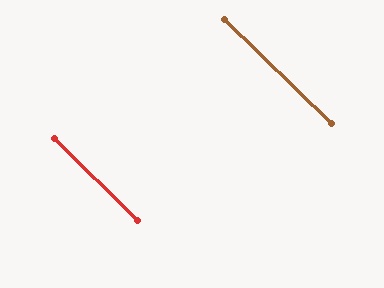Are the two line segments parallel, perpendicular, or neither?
Parallel — their directions differ by only 0.6°.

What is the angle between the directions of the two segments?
Approximately 1 degree.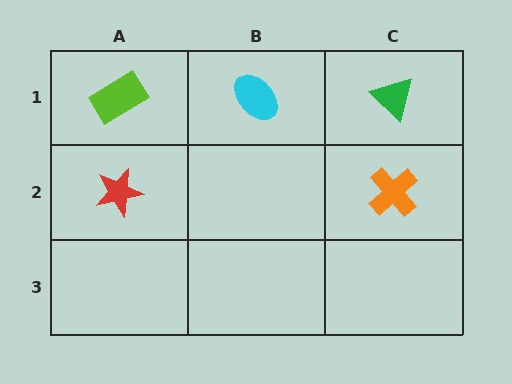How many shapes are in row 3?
0 shapes.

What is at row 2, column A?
A red star.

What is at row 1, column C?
A green triangle.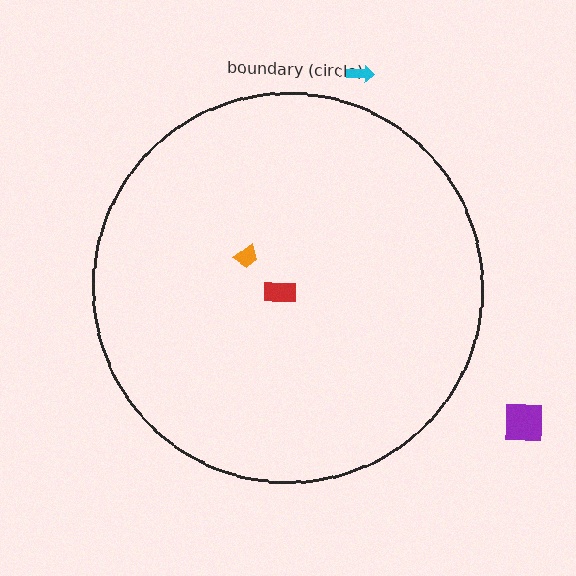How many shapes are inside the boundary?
2 inside, 2 outside.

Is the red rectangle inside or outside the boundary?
Inside.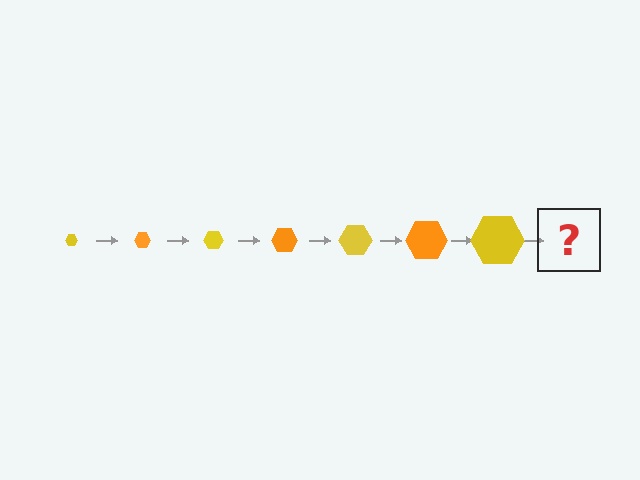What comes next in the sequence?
The next element should be an orange hexagon, larger than the previous one.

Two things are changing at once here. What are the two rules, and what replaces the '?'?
The two rules are that the hexagon grows larger each step and the color cycles through yellow and orange. The '?' should be an orange hexagon, larger than the previous one.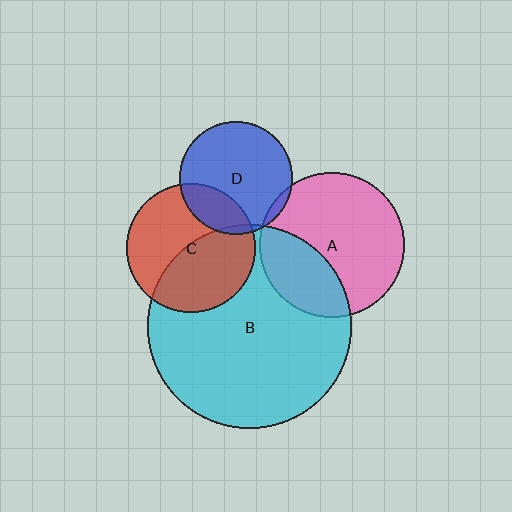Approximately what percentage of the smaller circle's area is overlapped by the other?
Approximately 5%.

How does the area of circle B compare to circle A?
Approximately 2.0 times.